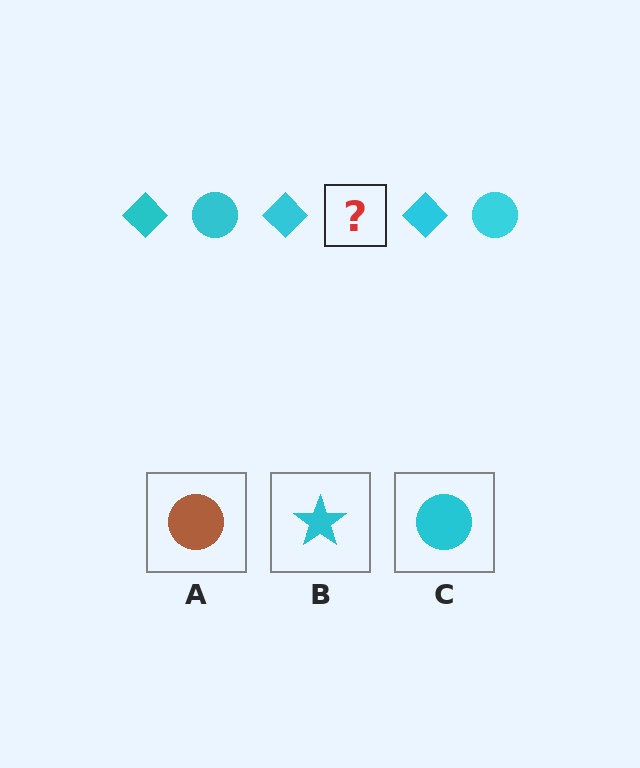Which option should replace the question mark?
Option C.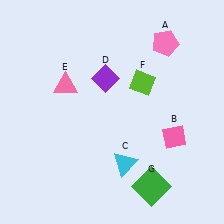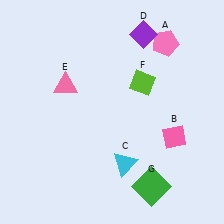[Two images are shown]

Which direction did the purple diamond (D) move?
The purple diamond (D) moved up.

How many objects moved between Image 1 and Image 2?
1 object moved between the two images.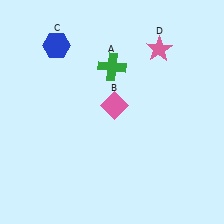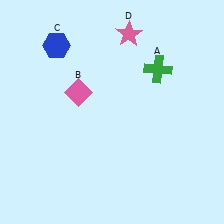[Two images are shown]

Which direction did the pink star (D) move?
The pink star (D) moved left.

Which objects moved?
The objects that moved are: the green cross (A), the pink diamond (B), the pink star (D).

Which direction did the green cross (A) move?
The green cross (A) moved right.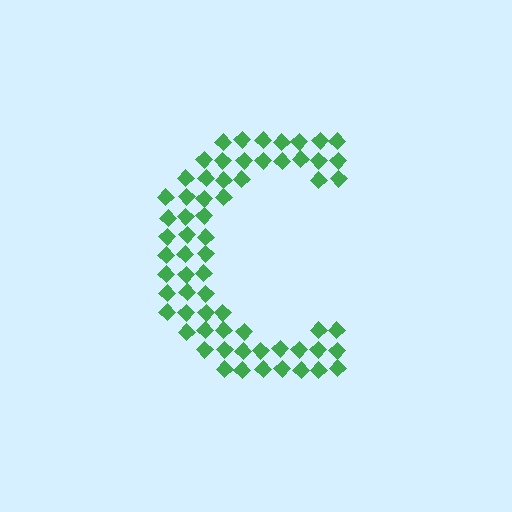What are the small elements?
The small elements are diamonds.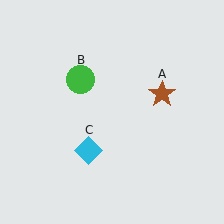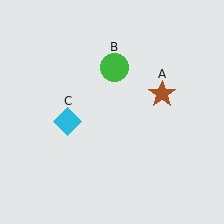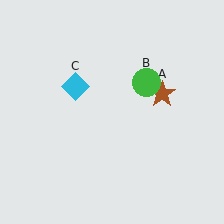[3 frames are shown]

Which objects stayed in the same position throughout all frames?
Brown star (object A) remained stationary.